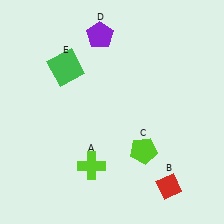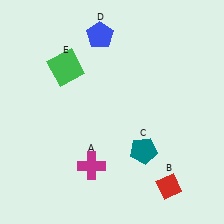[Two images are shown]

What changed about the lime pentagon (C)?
In Image 1, C is lime. In Image 2, it changed to teal.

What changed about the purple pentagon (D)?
In Image 1, D is purple. In Image 2, it changed to blue.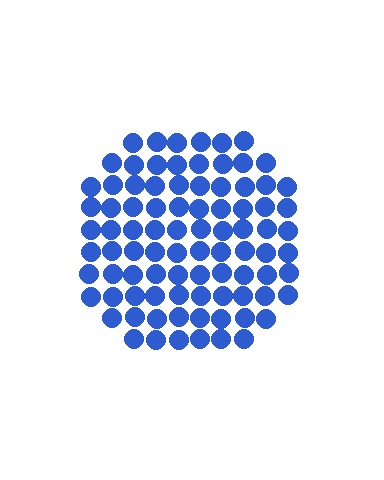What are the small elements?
The small elements are circles.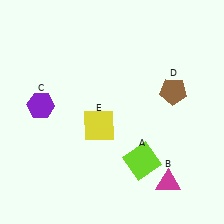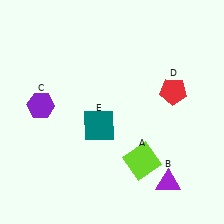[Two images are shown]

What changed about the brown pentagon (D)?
In Image 1, D is brown. In Image 2, it changed to red.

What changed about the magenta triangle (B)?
In Image 1, B is magenta. In Image 2, it changed to purple.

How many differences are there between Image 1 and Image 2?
There are 3 differences between the two images.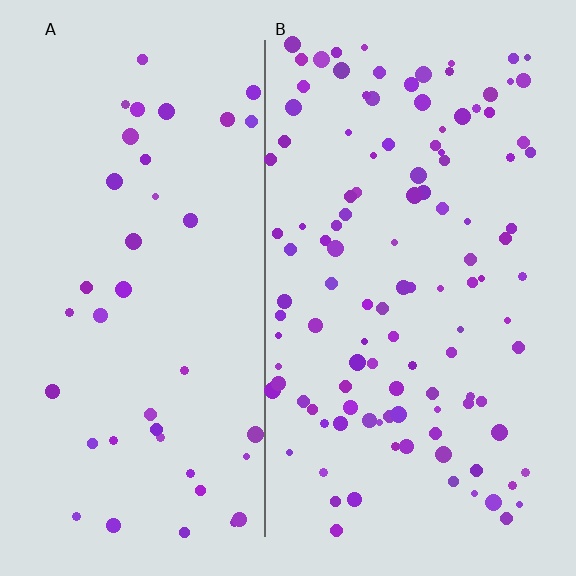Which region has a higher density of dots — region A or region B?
B (the right).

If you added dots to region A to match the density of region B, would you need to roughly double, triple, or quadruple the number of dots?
Approximately triple.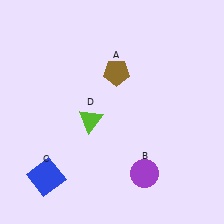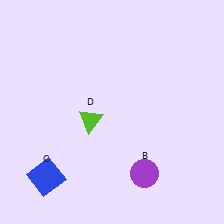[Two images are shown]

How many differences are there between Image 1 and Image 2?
There is 1 difference between the two images.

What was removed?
The brown pentagon (A) was removed in Image 2.